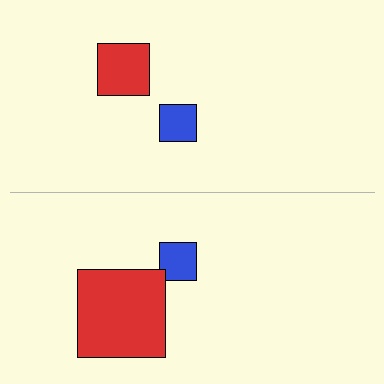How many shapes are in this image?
There are 4 shapes in this image.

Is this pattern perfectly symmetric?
No, the pattern is not perfectly symmetric. The red square on the bottom side has a different size than its mirror counterpart.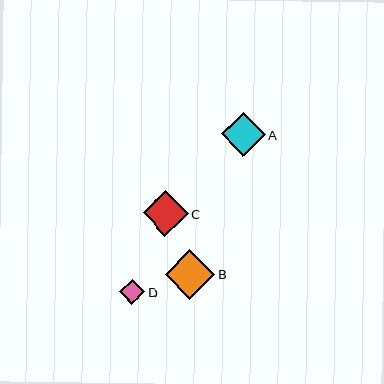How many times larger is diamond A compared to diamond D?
Diamond A is approximately 1.8 times the size of diamond D.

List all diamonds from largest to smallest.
From largest to smallest: B, C, A, D.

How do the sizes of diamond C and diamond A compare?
Diamond C and diamond A are approximately the same size.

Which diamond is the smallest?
Diamond D is the smallest with a size of approximately 25 pixels.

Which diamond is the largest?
Diamond B is the largest with a size of approximately 50 pixels.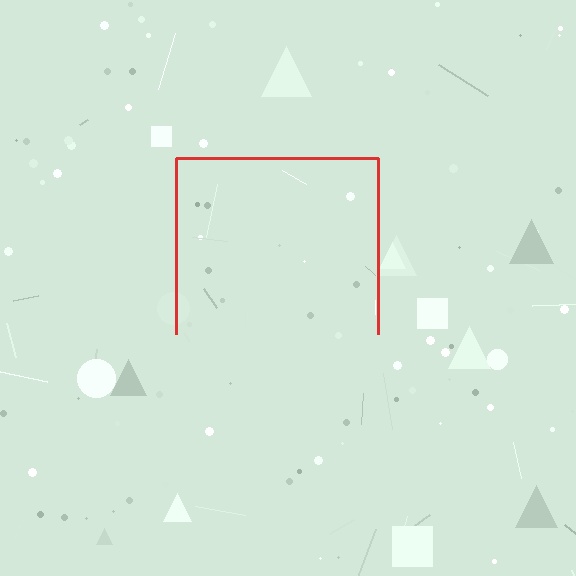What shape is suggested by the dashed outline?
The dashed outline suggests a square.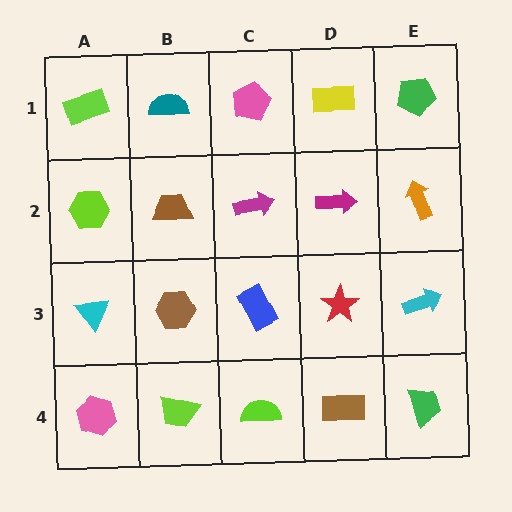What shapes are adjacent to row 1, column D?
A magenta arrow (row 2, column D), a pink pentagon (row 1, column C), a green pentagon (row 1, column E).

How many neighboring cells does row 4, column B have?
3.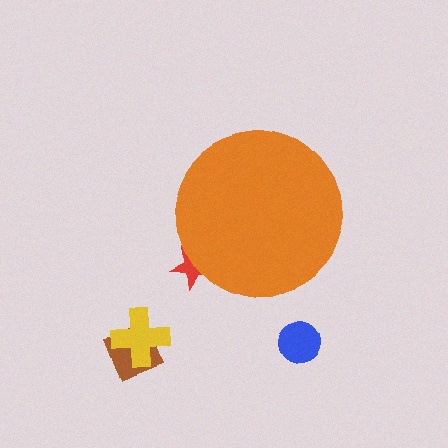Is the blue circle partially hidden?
No, the blue circle is fully visible.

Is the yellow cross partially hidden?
No, the yellow cross is fully visible.